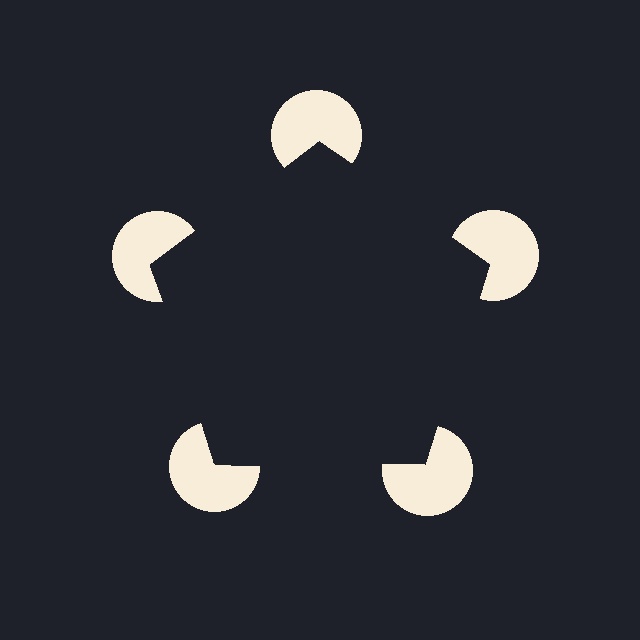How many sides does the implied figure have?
5 sides.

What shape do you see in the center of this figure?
An illusory pentagon — its edges are inferred from the aligned wedge cuts in the pac-man discs, not physically drawn.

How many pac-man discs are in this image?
There are 5 — one at each vertex of the illusory pentagon.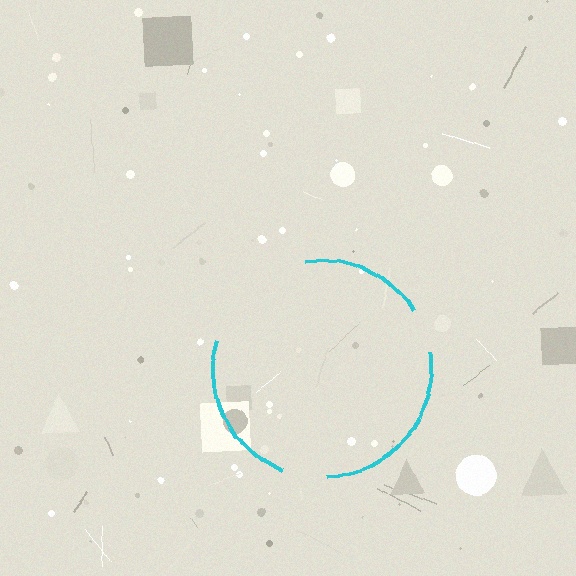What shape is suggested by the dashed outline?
The dashed outline suggests a circle.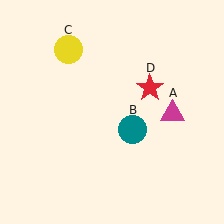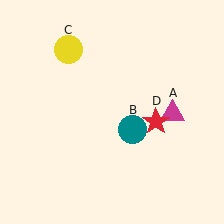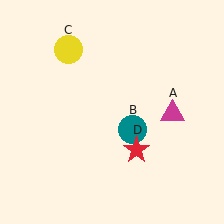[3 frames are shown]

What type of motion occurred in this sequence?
The red star (object D) rotated clockwise around the center of the scene.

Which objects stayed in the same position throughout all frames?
Magenta triangle (object A) and teal circle (object B) and yellow circle (object C) remained stationary.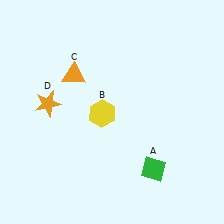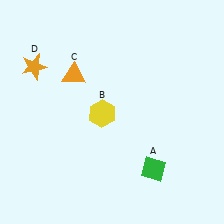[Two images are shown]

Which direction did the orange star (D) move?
The orange star (D) moved up.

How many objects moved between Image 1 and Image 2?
1 object moved between the two images.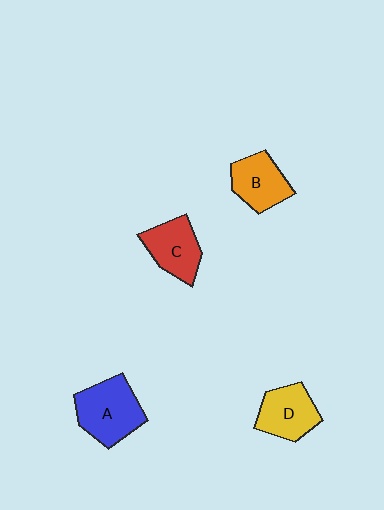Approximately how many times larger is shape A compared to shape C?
Approximately 1.3 times.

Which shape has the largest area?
Shape A (blue).